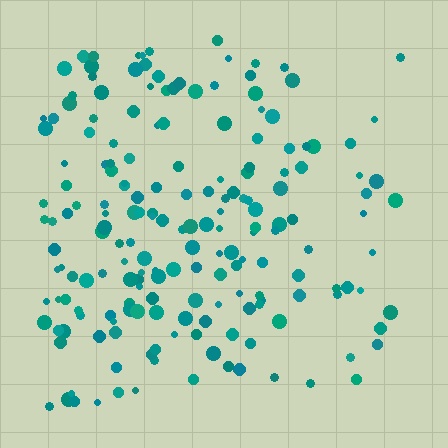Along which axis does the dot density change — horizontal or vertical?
Horizontal.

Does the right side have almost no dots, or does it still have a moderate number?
Still a moderate number, just noticeably fewer than the left.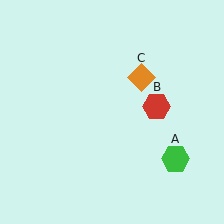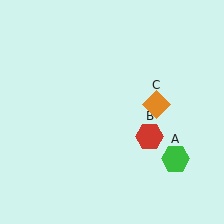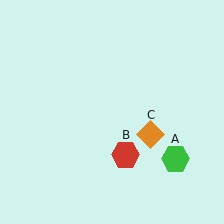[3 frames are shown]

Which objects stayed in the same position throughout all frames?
Green hexagon (object A) remained stationary.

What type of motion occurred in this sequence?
The red hexagon (object B), orange diamond (object C) rotated clockwise around the center of the scene.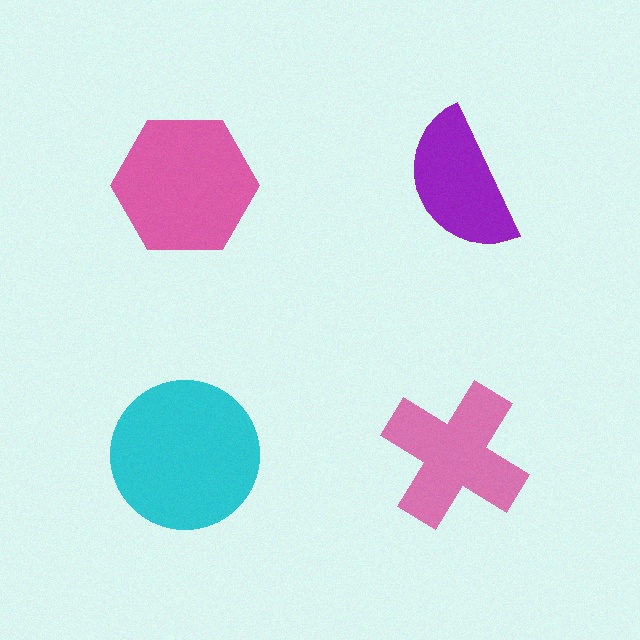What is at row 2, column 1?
A cyan circle.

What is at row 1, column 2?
A purple semicircle.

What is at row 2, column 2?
A pink cross.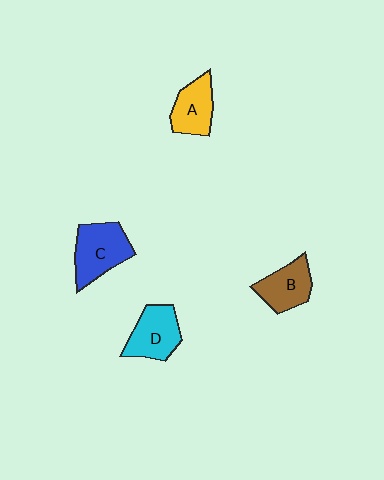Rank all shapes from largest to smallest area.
From largest to smallest: C (blue), D (cyan), B (brown), A (yellow).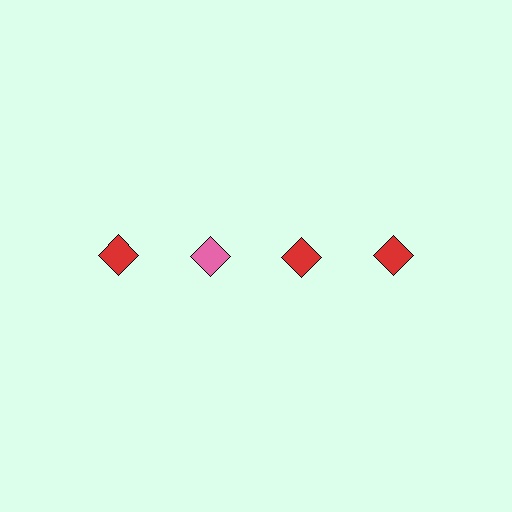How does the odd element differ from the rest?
It has a different color: pink instead of red.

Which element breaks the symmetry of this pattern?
The pink diamond in the top row, second from left column breaks the symmetry. All other shapes are red diamonds.